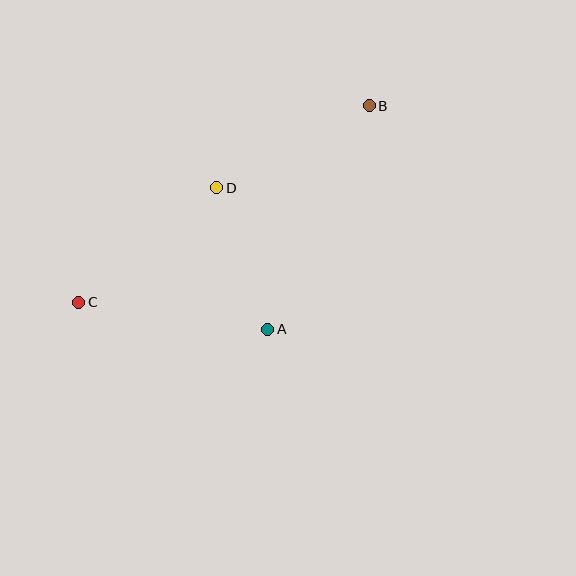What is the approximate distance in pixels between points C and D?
The distance between C and D is approximately 179 pixels.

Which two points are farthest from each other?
Points B and C are farthest from each other.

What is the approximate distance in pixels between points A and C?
The distance between A and C is approximately 191 pixels.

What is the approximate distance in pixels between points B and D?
The distance between B and D is approximately 173 pixels.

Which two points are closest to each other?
Points A and D are closest to each other.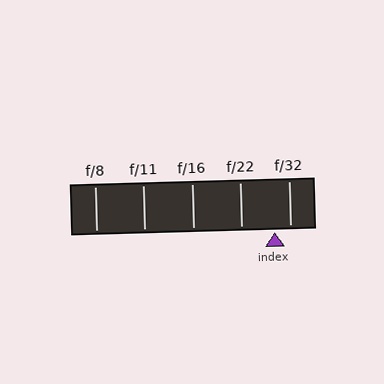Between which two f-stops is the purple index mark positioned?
The index mark is between f/22 and f/32.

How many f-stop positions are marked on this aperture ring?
There are 5 f-stop positions marked.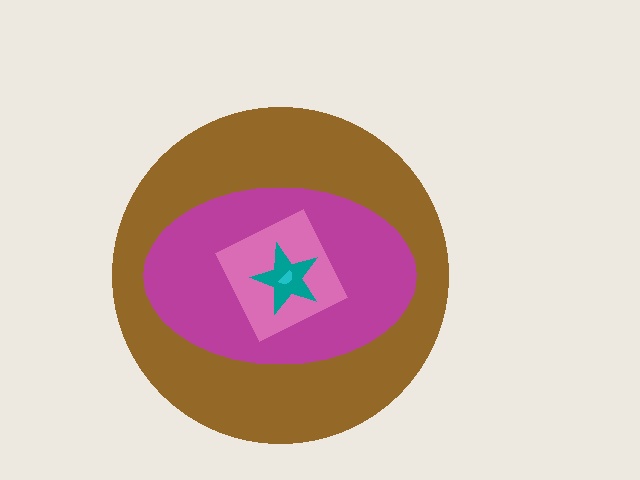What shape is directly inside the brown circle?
The magenta ellipse.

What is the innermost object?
The cyan semicircle.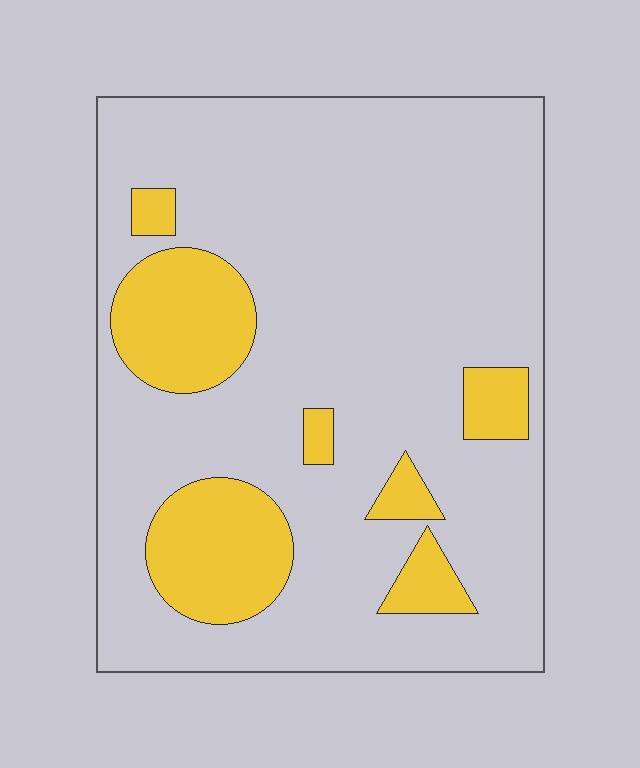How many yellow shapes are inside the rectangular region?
7.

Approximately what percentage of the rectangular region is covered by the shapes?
Approximately 20%.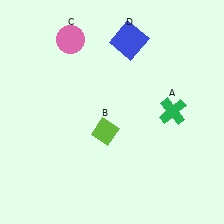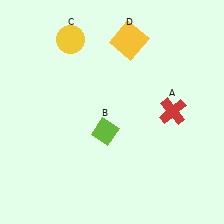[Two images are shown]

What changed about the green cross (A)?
In Image 1, A is green. In Image 2, it changed to red.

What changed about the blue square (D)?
In Image 1, D is blue. In Image 2, it changed to yellow.